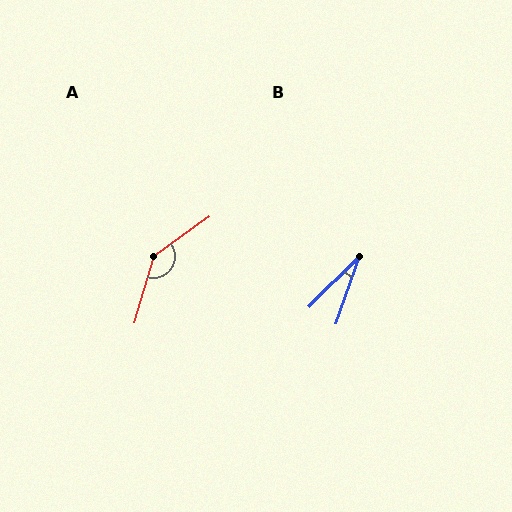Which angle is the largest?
A, at approximately 142 degrees.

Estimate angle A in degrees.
Approximately 142 degrees.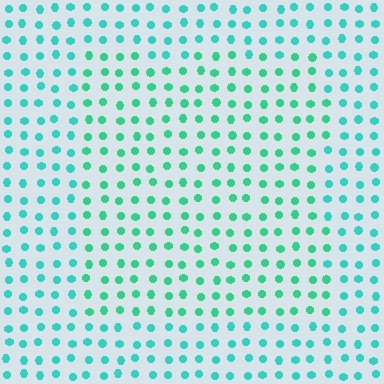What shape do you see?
I see a rectangle.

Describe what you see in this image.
The image is filled with small cyan elements in a uniform arrangement. A rectangle-shaped region is visible where the elements are tinted to a slightly different hue, forming a subtle color boundary.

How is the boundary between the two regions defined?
The boundary is defined purely by a slight shift in hue (about 23 degrees). Spacing, size, and orientation are identical on both sides.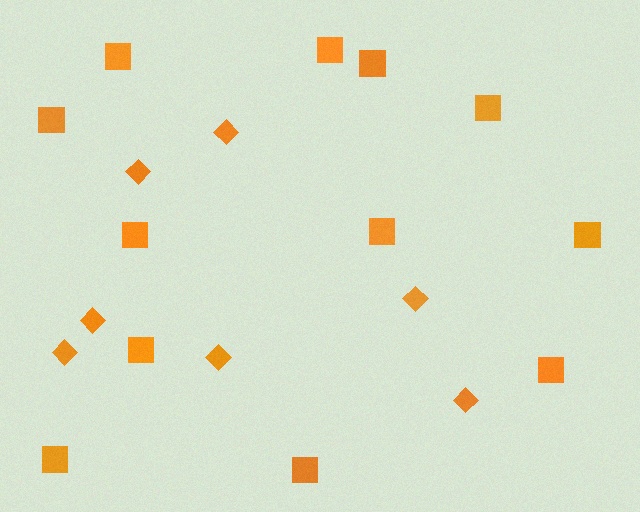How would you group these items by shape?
There are 2 groups: one group of diamonds (7) and one group of squares (12).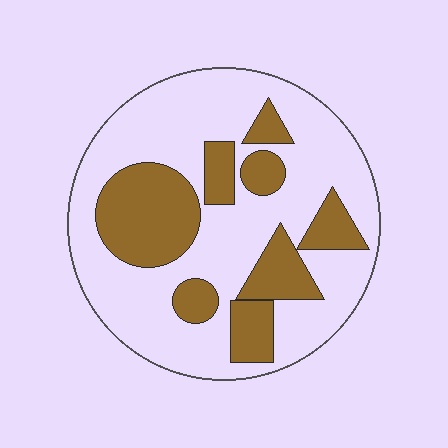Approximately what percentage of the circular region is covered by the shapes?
Approximately 30%.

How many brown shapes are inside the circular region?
8.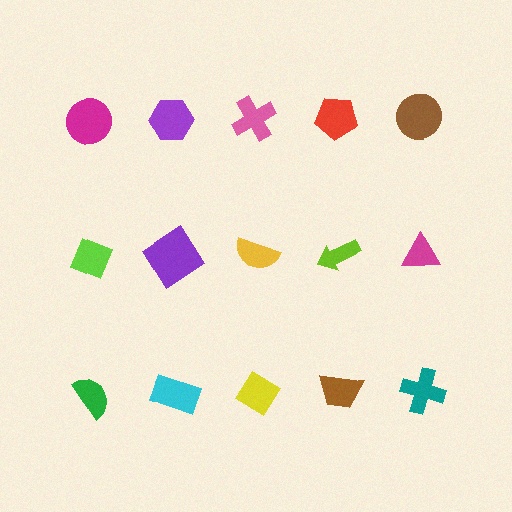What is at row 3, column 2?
A cyan rectangle.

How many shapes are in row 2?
5 shapes.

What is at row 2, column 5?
A magenta triangle.